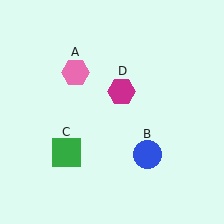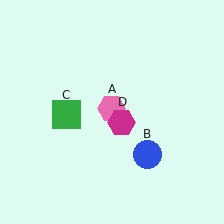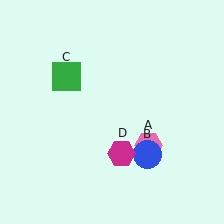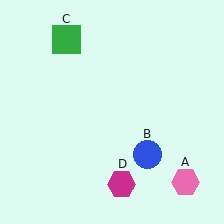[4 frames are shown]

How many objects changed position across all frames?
3 objects changed position: pink hexagon (object A), green square (object C), magenta hexagon (object D).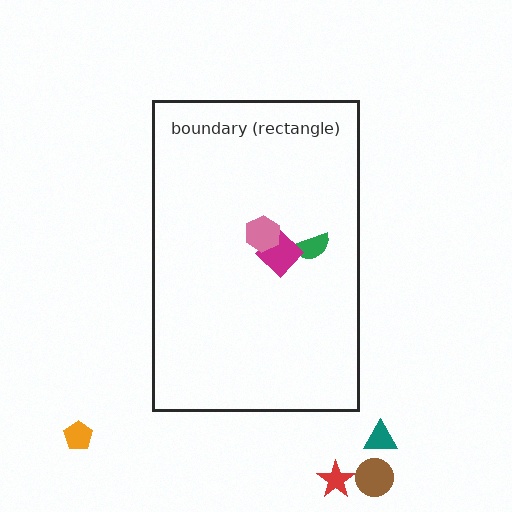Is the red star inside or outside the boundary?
Outside.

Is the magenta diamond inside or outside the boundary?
Inside.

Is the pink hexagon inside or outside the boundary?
Inside.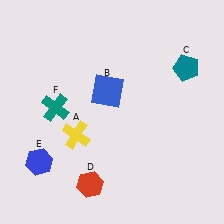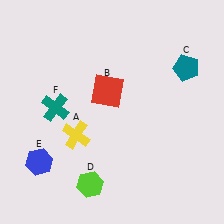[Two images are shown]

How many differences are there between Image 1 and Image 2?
There are 2 differences between the two images.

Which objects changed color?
B changed from blue to red. D changed from red to lime.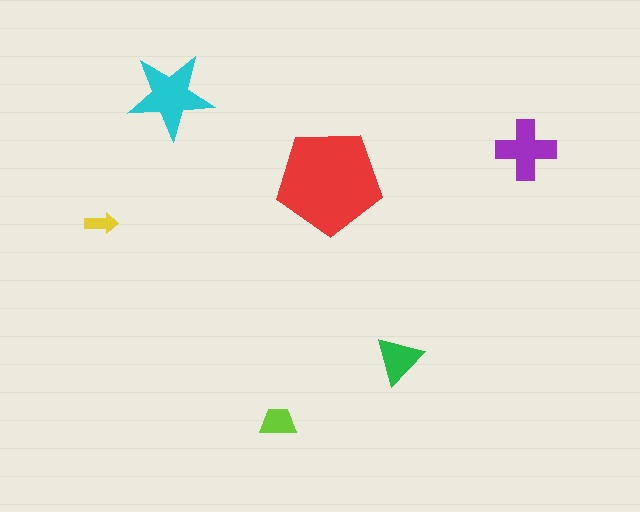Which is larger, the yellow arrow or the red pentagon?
The red pentagon.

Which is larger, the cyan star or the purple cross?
The cyan star.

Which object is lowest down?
The lime trapezoid is bottommost.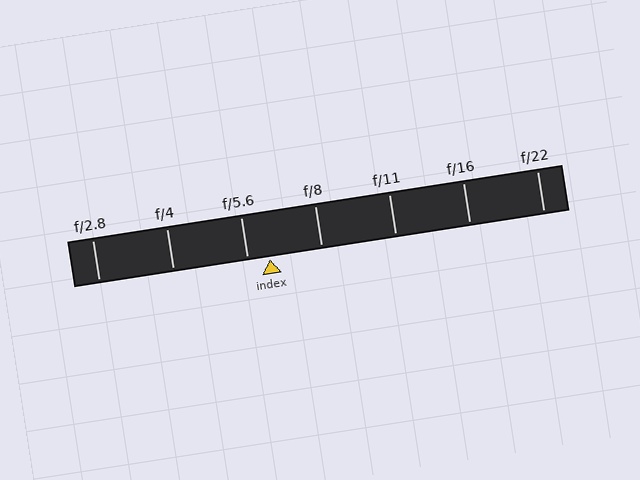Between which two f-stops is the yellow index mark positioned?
The index mark is between f/5.6 and f/8.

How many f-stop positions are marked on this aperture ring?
There are 7 f-stop positions marked.